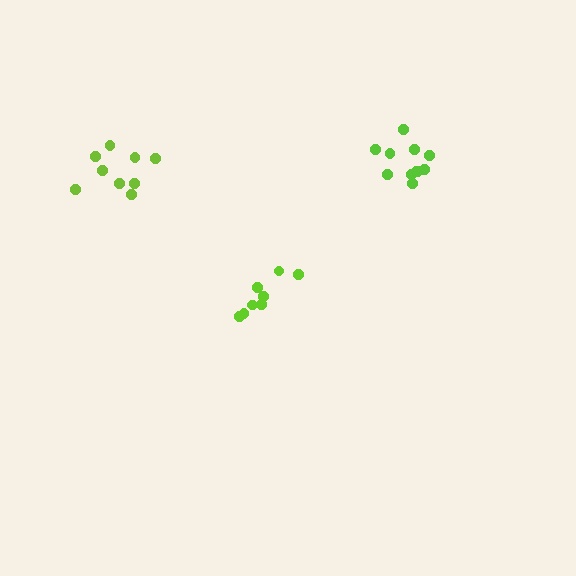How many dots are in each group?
Group 1: 11 dots, Group 2: 9 dots, Group 3: 8 dots (28 total).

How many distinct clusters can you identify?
There are 3 distinct clusters.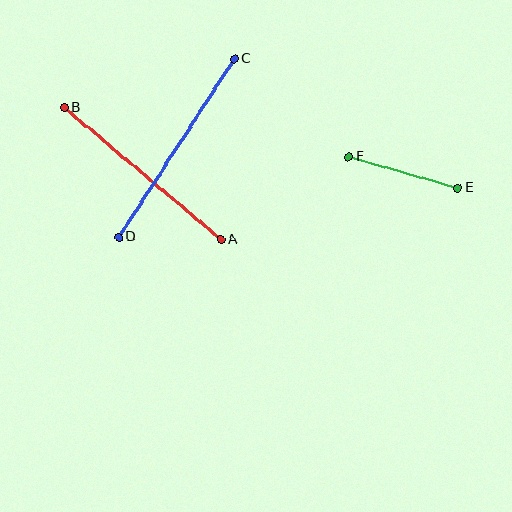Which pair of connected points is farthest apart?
Points C and D are farthest apart.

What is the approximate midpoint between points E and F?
The midpoint is at approximately (404, 172) pixels.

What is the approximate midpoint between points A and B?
The midpoint is at approximately (142, 173) pixels.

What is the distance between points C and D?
The distance is approximately 212 pixels.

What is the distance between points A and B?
The distance is approximately 205 pixels.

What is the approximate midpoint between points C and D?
The midpoint is at approximately (176, 148) pixels.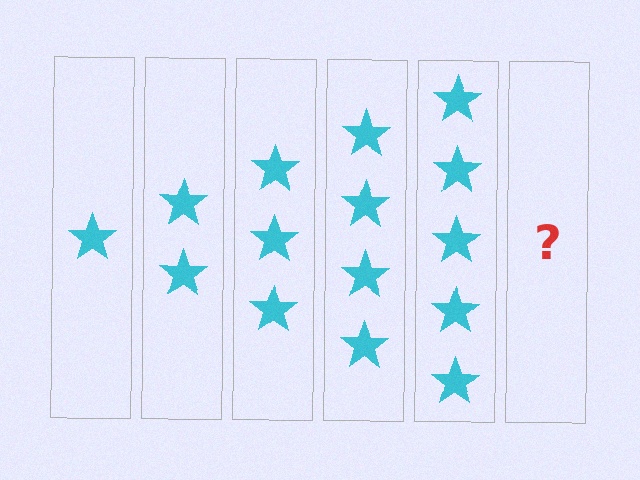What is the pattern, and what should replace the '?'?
The pattern is that each step adds one more star. The '?' should be 6 stars.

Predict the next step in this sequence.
The next step is 6 stars.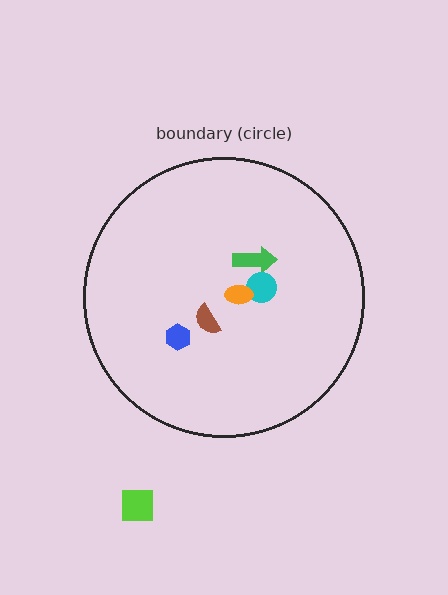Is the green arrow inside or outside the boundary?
Inside.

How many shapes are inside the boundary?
5 inside, 1 outside.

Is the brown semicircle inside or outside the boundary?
Inside.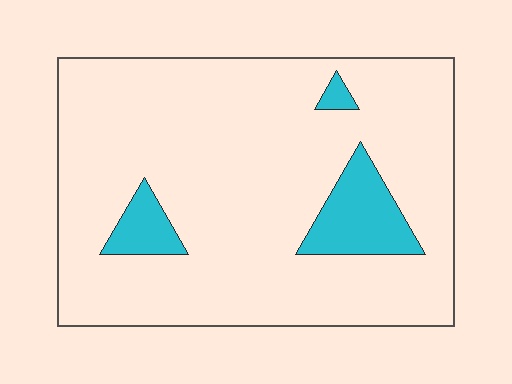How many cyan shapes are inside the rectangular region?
3.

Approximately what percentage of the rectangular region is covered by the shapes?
Approximately 10%.